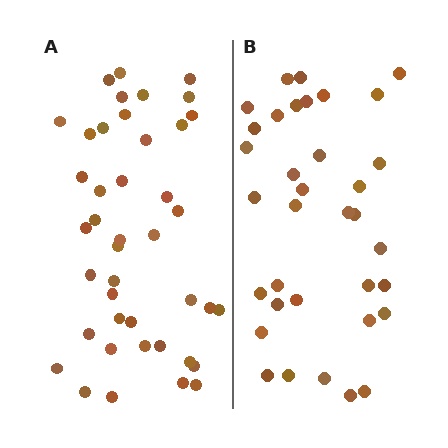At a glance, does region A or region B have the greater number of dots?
Region A (the left region) has more dots.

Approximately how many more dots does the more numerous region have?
Region A has roughly 8 or so more dots than region B.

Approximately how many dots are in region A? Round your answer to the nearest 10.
About 40 dots. (The exact count is 42, which rounds to 40.)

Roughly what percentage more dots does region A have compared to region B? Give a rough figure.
About 20% more.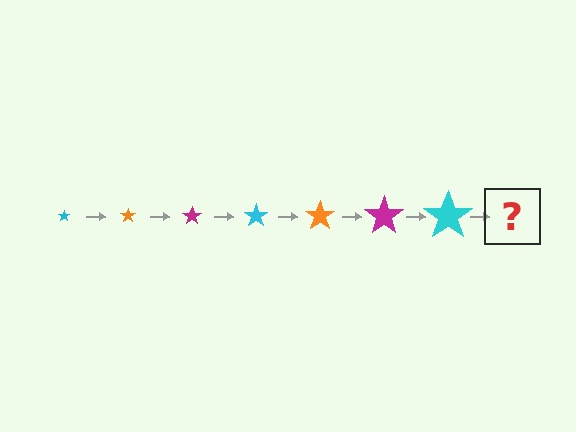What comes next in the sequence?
The next element should be an orange star, larger than the previous one.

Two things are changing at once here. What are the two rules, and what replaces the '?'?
The two rules are that the star grows larger each step and the color cycles through cyan, orange, and magenta. The '?' should be an orange star, larger than the previous one.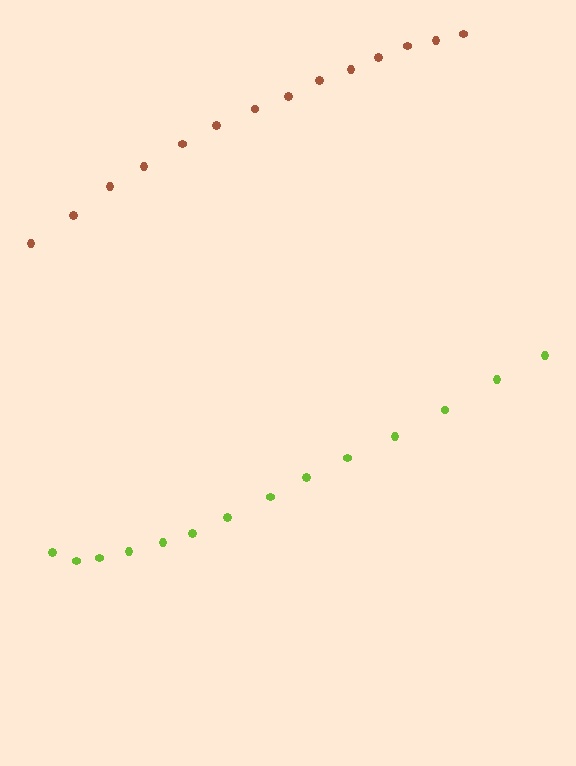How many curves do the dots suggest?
There are 2 distinct paths.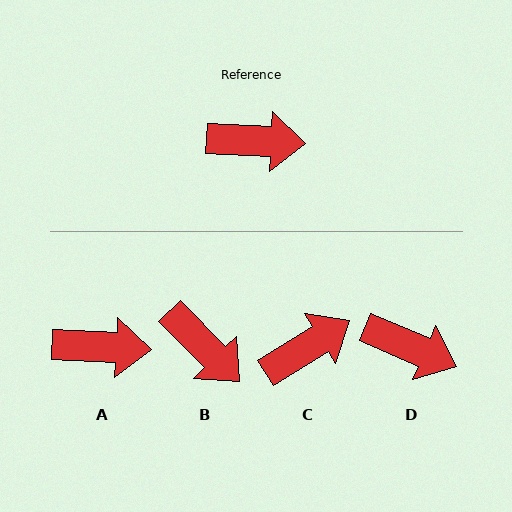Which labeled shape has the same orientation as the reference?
A.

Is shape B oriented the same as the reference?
No, it is off by about 42 degrees.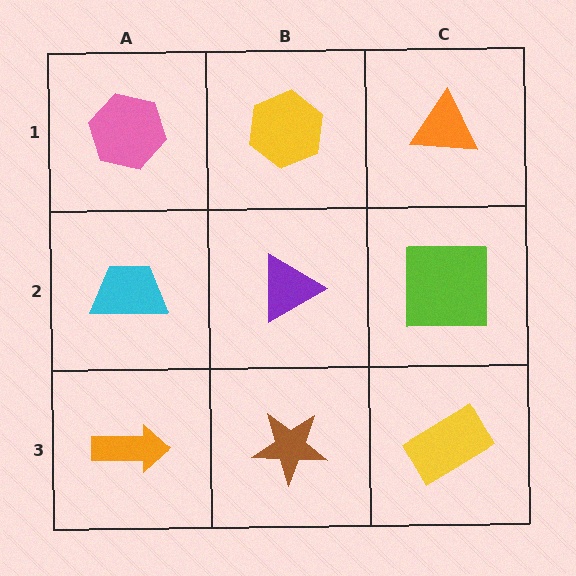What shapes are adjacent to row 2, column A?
A pink hexagon (row 1, column A), an orange arrow (row 3, column A), a purple triangle (row 2, column B).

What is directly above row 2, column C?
An orange triangle.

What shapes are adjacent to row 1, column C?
A lime square (row 2, column C), a yellow hexagon (row 1, column B).